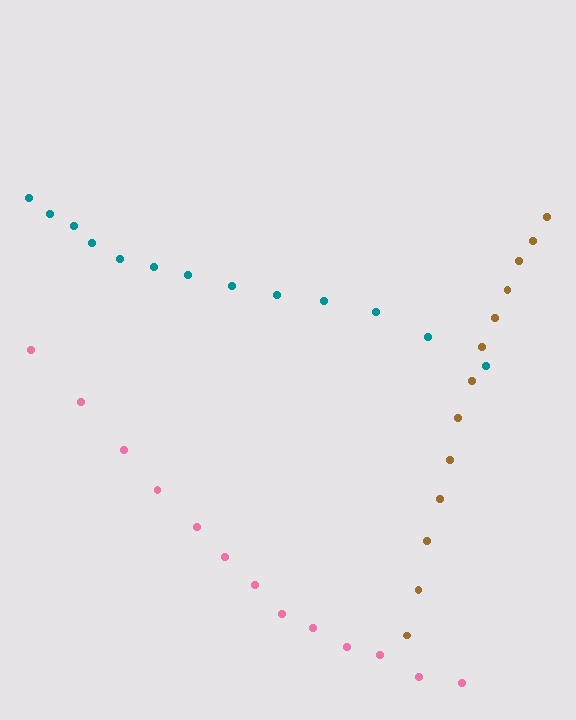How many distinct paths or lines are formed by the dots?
There are 3 distinct paths.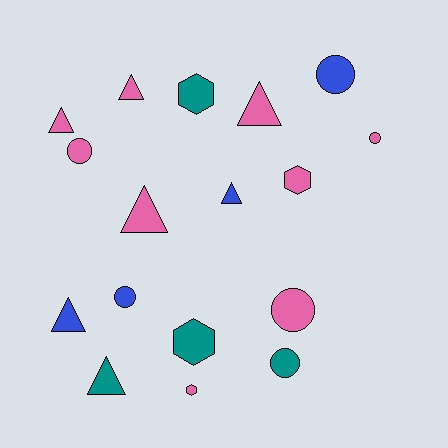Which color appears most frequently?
Pink, with 9 objects.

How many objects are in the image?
There are 17 objects.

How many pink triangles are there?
There are 4 pink triangles.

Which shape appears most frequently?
Triangle, with 7 objects.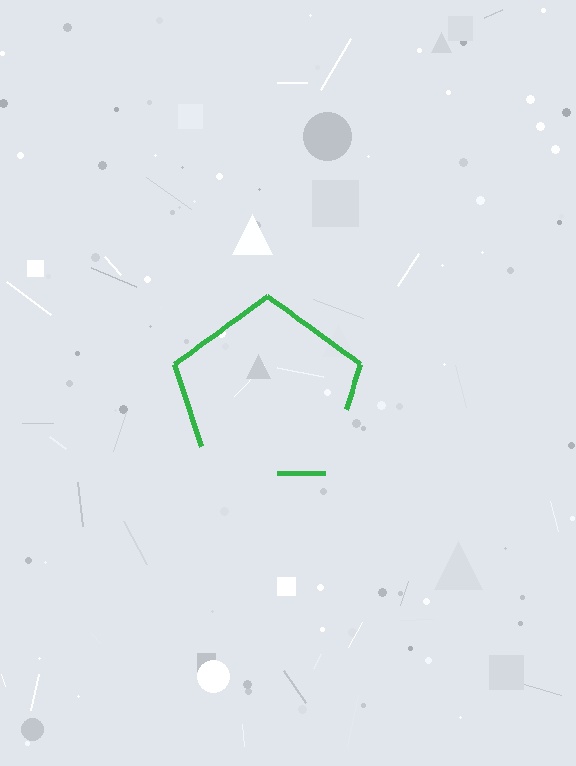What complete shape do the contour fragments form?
The contour fragments form a pentagon.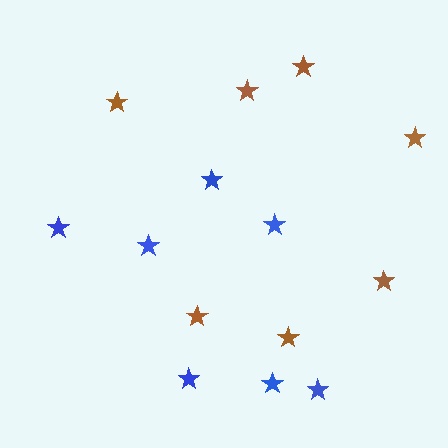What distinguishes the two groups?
There are 2 groups: one group of blue stars (7) and one group of brown stars (7).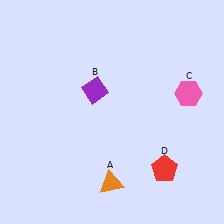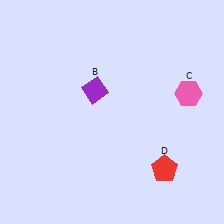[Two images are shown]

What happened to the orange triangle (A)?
The orange triangle (A) was removed in Image 2. It was in the bottom-left area of Image 1.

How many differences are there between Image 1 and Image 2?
There is 1 difference between the two images.